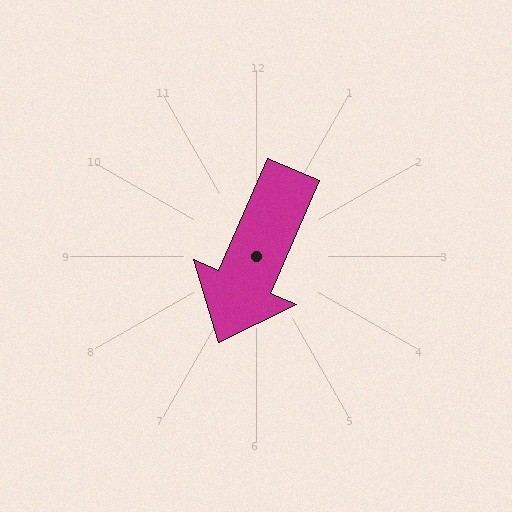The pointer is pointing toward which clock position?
Roughly 7 o'clock.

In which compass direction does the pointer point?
Southwest.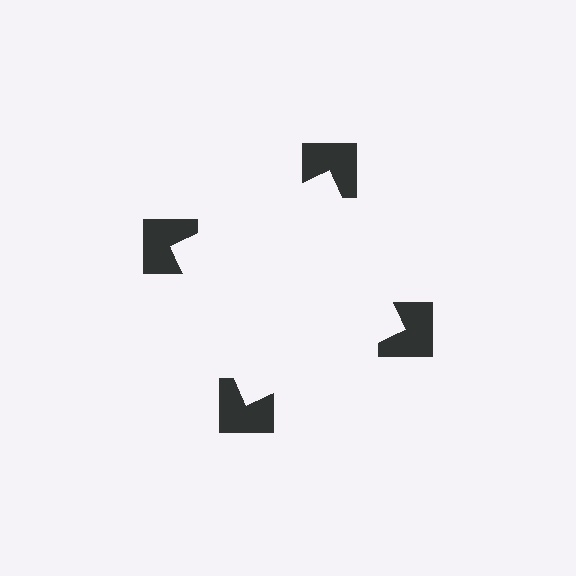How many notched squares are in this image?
There are 4 — one at each vertex of the illusory square.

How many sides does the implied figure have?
4 sides.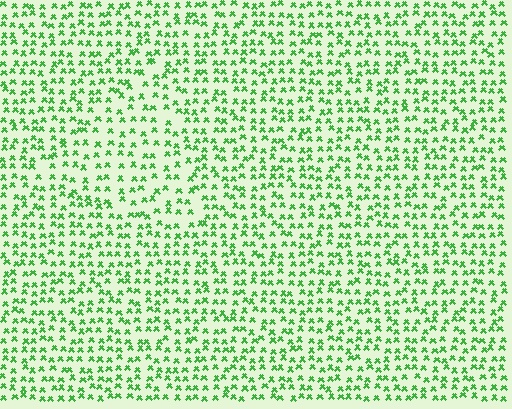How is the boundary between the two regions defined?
The boundary is defined by a change in element density (approximately 1.4x ratio). All elements are the same color, size, and shape.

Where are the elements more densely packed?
The elements are more densely packed outside the triangle boundary.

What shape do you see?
I see a triangle.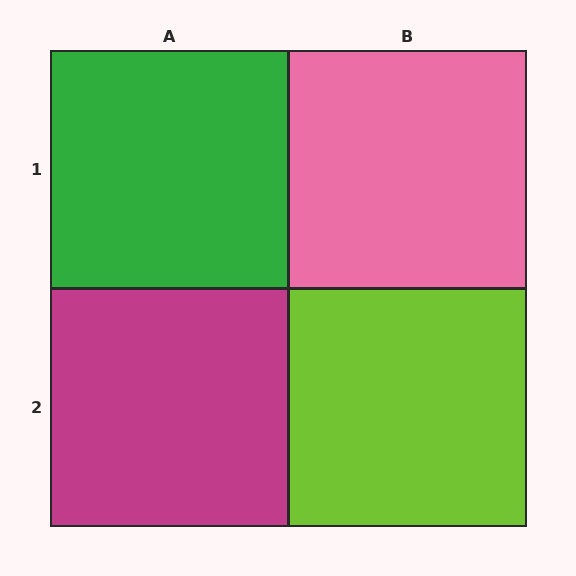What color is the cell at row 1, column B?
Pink.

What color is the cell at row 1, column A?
Green.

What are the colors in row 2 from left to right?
Magenta, lime.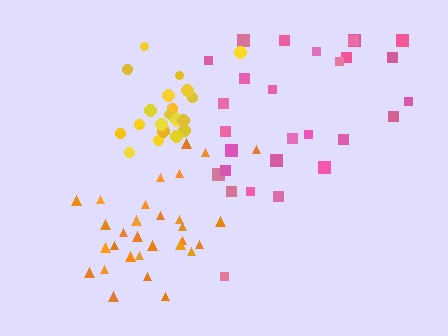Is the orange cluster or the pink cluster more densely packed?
Orange.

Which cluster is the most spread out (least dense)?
Pink.